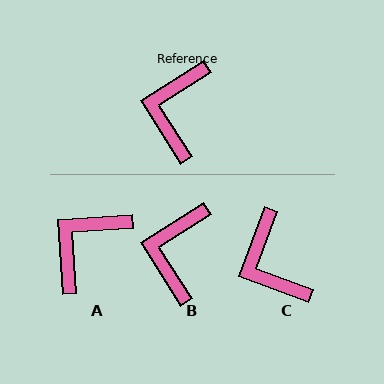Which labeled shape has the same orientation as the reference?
B.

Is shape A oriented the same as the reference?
No, it is off by about 29 degrees.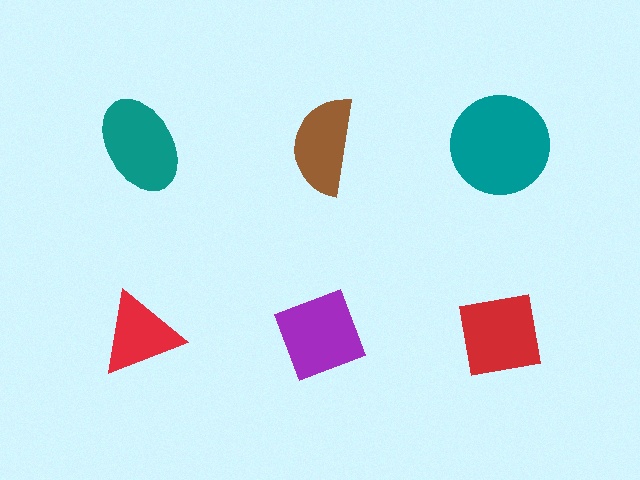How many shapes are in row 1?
3 shapes.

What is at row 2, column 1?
A red triangle.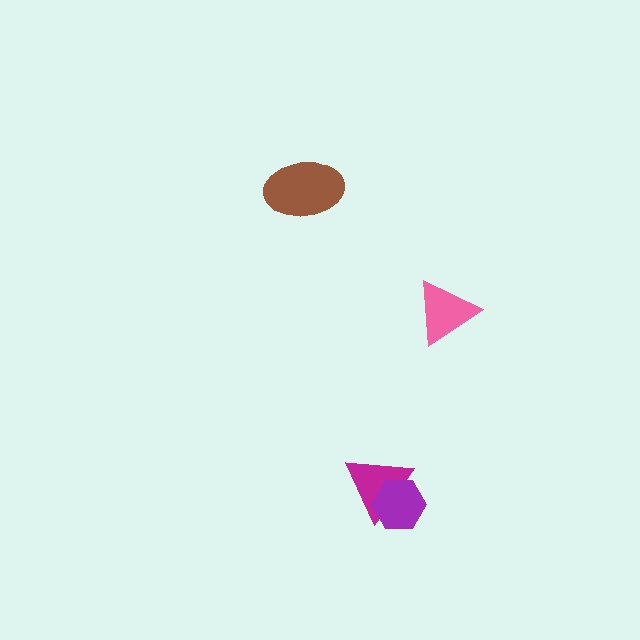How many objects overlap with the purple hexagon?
1 object overlaps with the purple hexagon.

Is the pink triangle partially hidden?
No, no other shape covers it.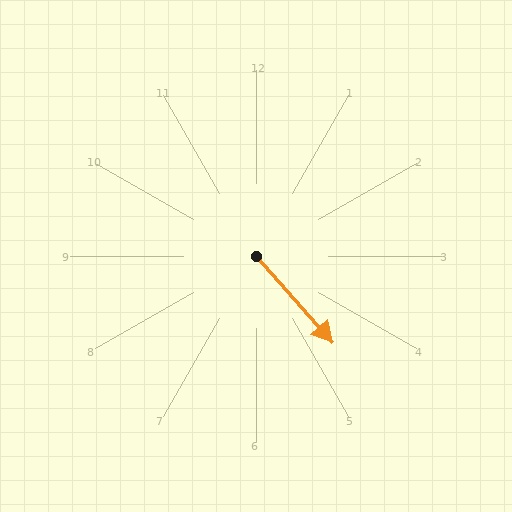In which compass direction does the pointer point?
Southeast.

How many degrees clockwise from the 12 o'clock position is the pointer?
Approximately 139 degrees.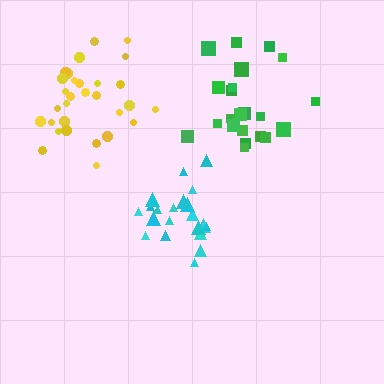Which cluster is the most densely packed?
Cyan.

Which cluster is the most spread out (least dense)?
Green.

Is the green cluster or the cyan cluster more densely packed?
Cyan.